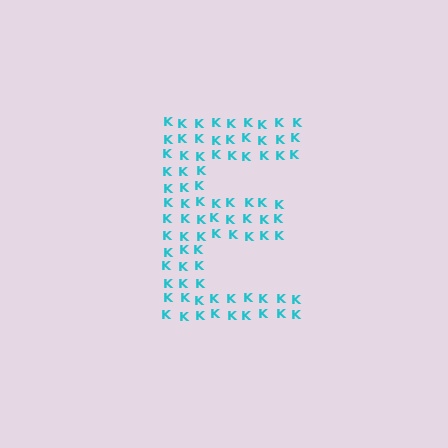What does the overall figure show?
The overall figure shows the letter E.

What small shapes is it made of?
It is made of small letter K's.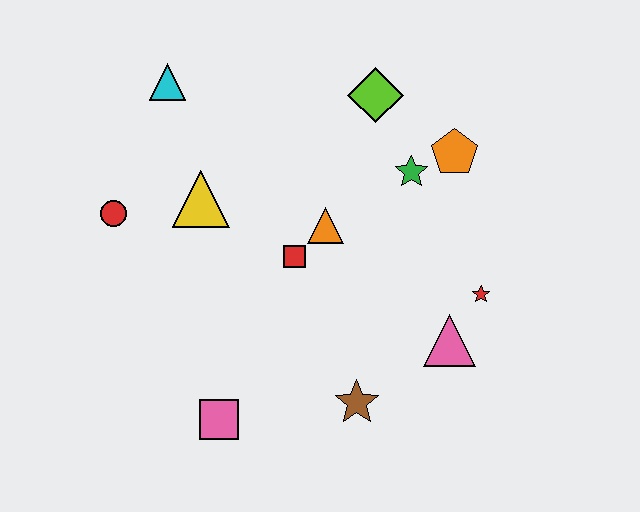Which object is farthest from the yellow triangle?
The red star is farthest from the yellow triangle.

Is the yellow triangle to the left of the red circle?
No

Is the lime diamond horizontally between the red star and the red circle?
Yes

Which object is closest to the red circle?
The yellow triangle is closest to the red circle.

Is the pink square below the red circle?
Yes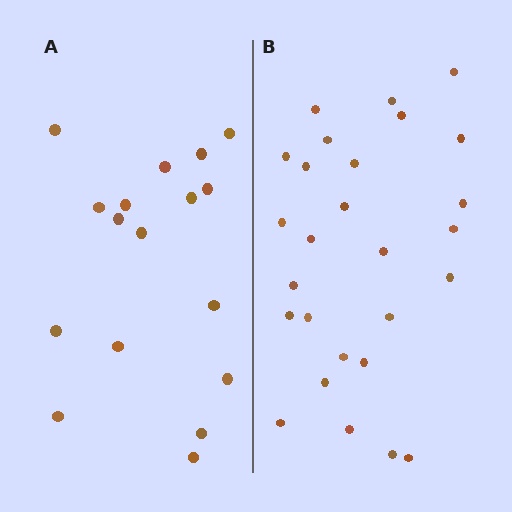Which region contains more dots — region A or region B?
Region B (the right region) has more dots.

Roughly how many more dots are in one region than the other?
Region B has roughly 10 or so more dots than region A.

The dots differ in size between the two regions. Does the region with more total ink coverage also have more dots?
No. Region A has more total ink coverage because its dots are larger, but region B actually contains more individual dots. Total area can be misleading — the number of items is what matters here.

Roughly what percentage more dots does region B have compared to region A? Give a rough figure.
About 60% more.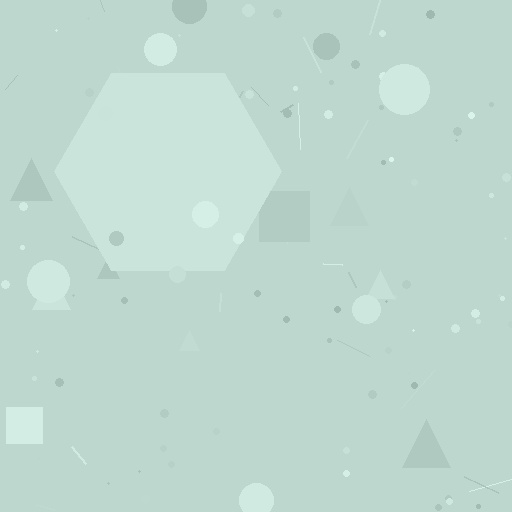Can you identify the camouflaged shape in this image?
The camouflaged shape is a hexagon.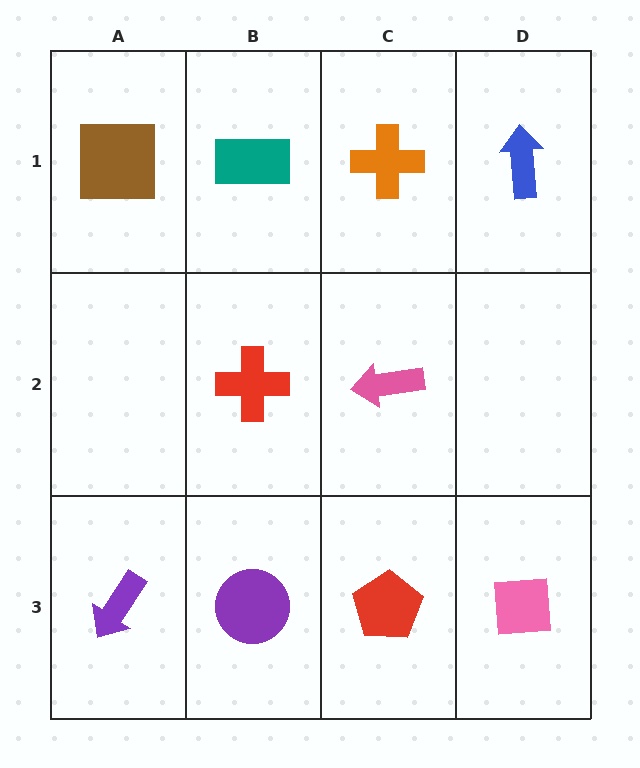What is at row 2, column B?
A red cross.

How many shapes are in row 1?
4 shapes.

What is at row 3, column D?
A pink square.